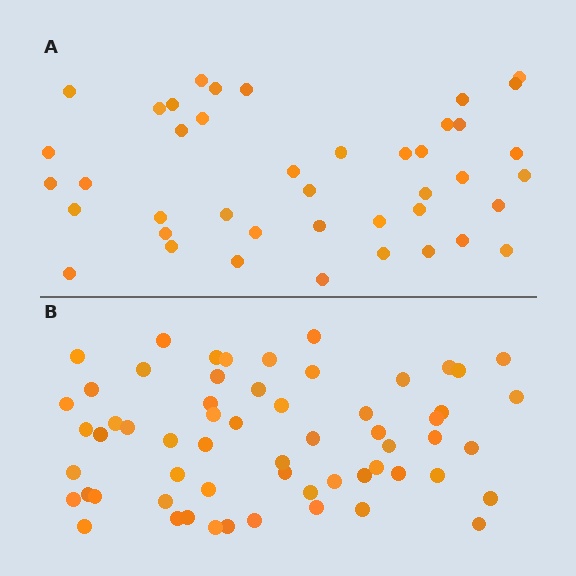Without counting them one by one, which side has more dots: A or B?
Region B (the bottom region) has more dots.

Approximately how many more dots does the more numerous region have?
Region B has approximately 20 more dots than region A.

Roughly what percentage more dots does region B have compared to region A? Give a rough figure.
About 45% more.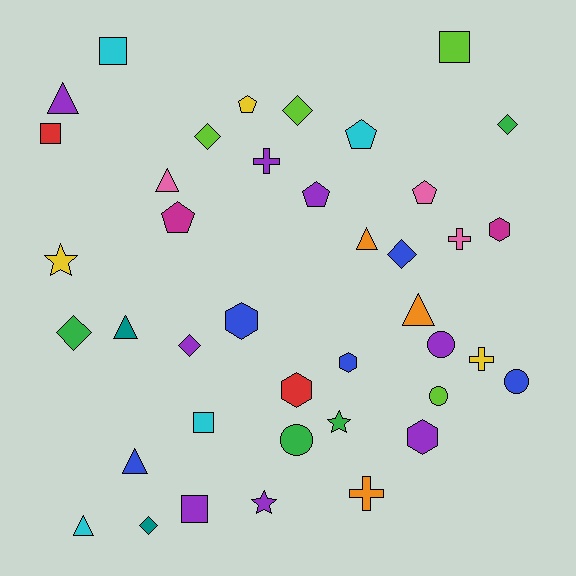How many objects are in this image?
There are 40 objects.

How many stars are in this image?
There are 3 stars.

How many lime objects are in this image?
There are 4 lime objects.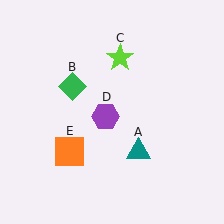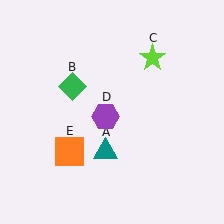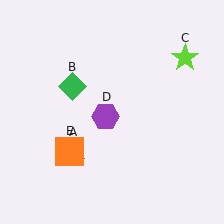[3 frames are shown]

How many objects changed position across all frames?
2 objects changed position: teal triangle (object A), lime star (object C).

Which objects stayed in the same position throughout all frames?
Green diamond (object B) and purple hexagon (object D) and orange square (object E) remained stationary.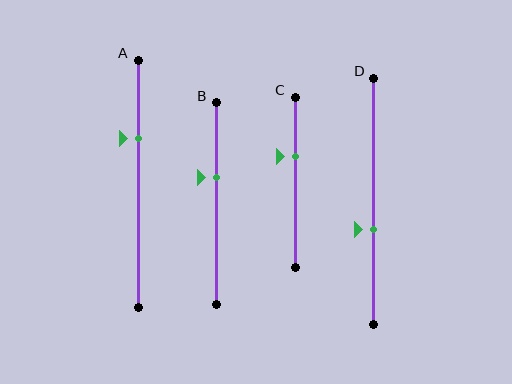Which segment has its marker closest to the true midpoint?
Segment D has its marker closest to the true midpoint.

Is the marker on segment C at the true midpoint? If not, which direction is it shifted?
No, the marker on segment C is shifted upward by about 15% of the segment length.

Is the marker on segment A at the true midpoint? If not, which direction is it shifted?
No, the marker on segment A is shifted upward by about 18% of the segment length.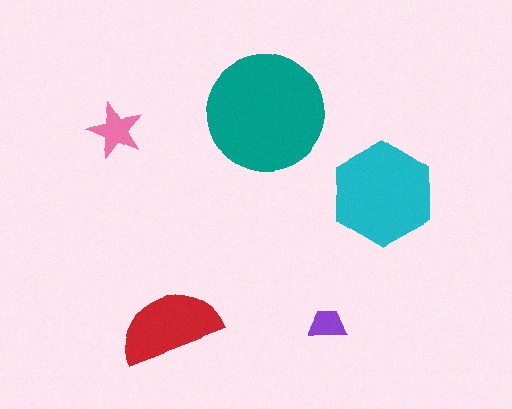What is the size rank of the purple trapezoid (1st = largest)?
5th.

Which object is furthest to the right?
The cyan hexagon is rightmost.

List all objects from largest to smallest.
The teal circle, the cyan hexagon, the red semicircle, the pink star, the purple trapezoid.